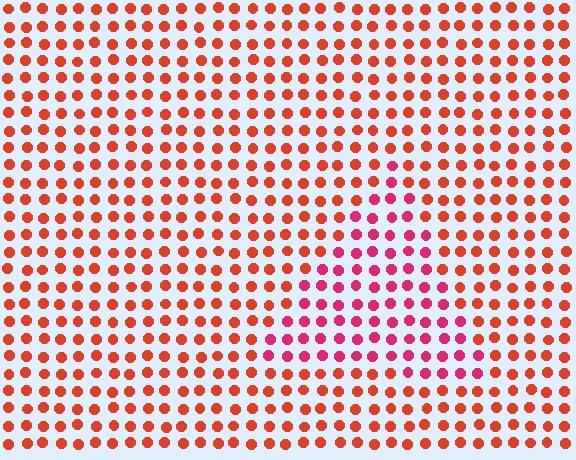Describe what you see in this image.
The image is filled with small red elements in a uniform arrangement. A triangle-shaped region is visible where the elements are tinted to a slightly different hue, forming a subtle color boundary.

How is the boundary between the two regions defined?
The boundary is defined purely by a slight shift in hue (about 34 degrees). Spacing, size, and orientation are identical on both sides.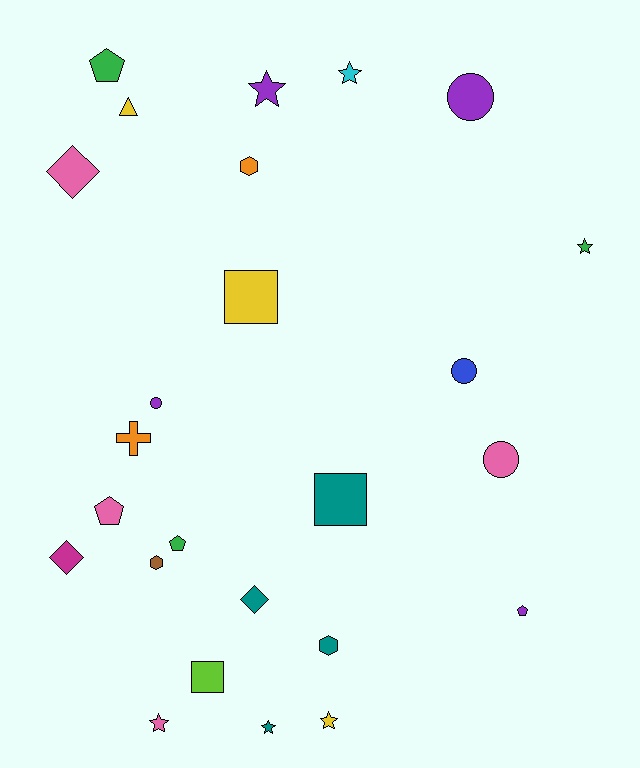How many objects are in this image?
There are 25 objects.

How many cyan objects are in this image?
There is 1 cyan object.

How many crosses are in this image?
There is 1 cross.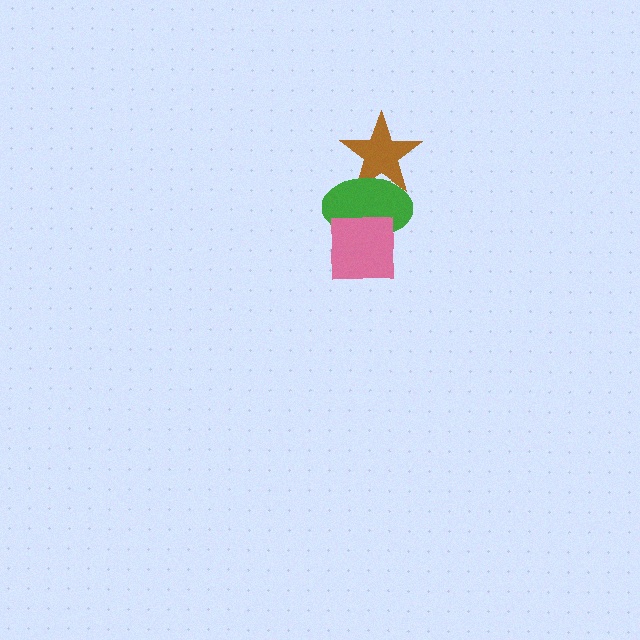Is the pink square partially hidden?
No, no other shape covers it.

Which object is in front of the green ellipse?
The pink square is in front of the green ellipse.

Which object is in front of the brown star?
The green ellipse is in front of the brown star.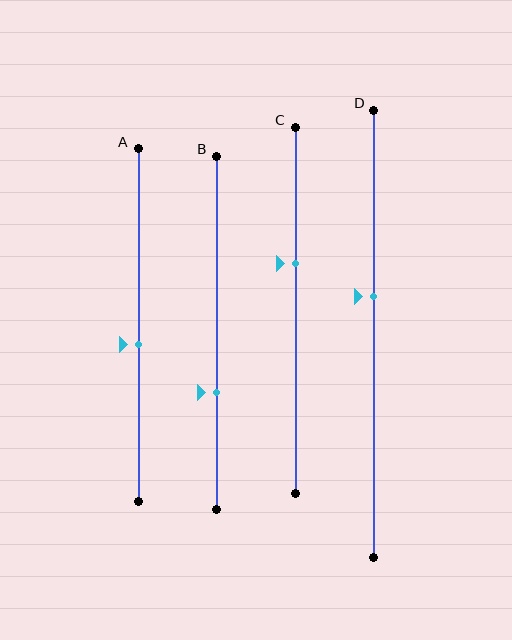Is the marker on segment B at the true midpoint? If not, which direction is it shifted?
No, the marker on segment B is shifted downward by about 17% of the segment length.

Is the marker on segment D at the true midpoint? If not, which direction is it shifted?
No, the marker on segment D is shifted upward by about 8% of the segment length.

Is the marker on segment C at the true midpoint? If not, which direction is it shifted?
No, the marker on segment C is shifted upward by about 13% of the segment length.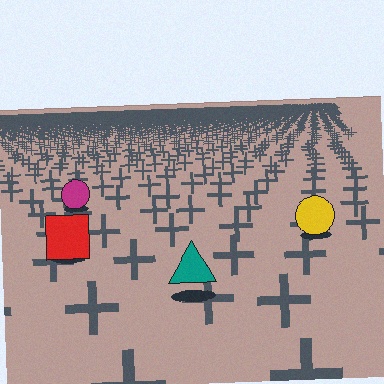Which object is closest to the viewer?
The teal triangle is closest. The texture marks near it are larger and more spread out.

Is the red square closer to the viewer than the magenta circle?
Yes. The red square is closer — you can tell from the texture gradient: the ground texture is coarser near it.